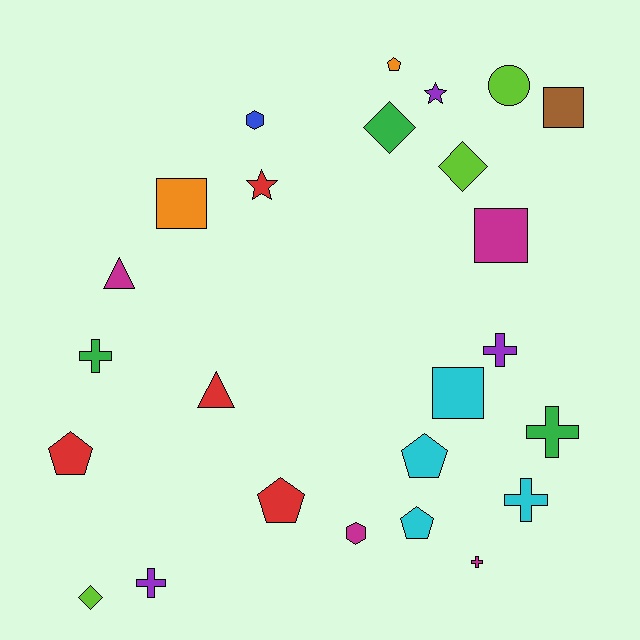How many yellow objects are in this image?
There are no yellow objects.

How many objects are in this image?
There are 25 objects.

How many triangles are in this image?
There are 2 triangles.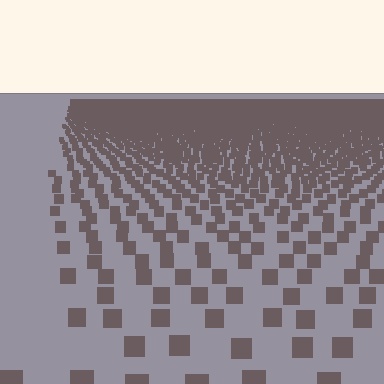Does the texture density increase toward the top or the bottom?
Density increases toward the top.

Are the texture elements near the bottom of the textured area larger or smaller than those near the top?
Larger. Near the bottom, elements are closer to the viewer and appear at a bigger on-screen size.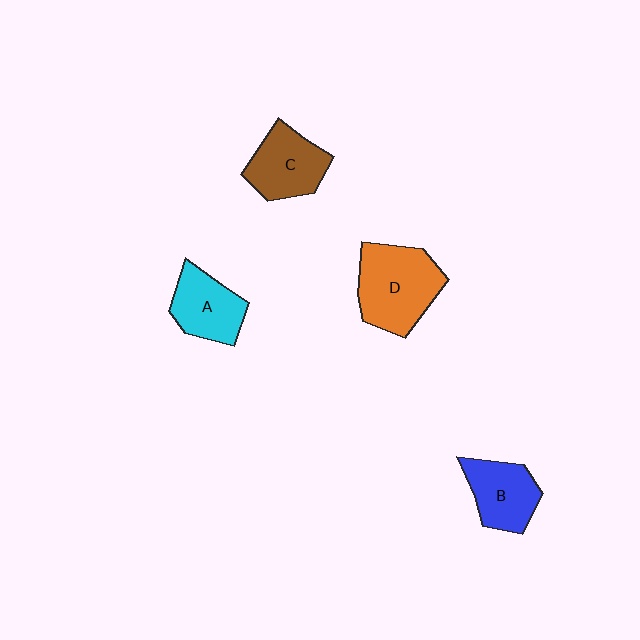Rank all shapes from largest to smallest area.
From largest to smallest: D (orange), C (brown), B (blue), A (cyan).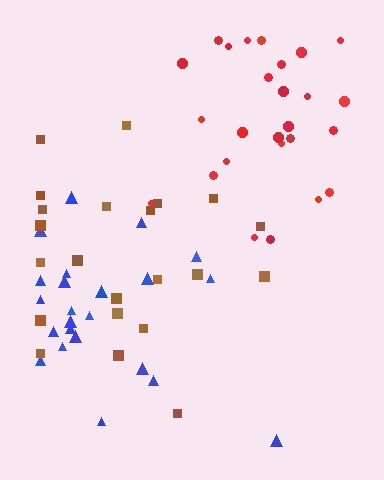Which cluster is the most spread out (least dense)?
Blue.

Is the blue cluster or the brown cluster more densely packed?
Brown.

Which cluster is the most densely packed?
Red.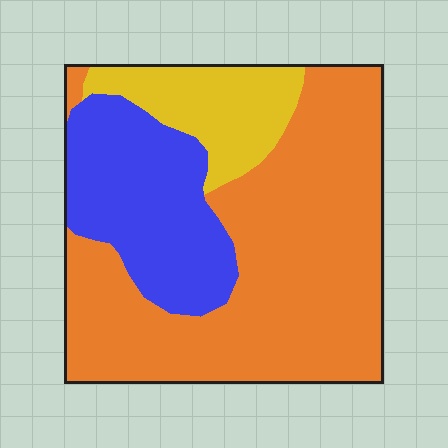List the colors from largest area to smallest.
From largest to smallest: orange, blue, yellow.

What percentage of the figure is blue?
Blue covers about 25% of the figure.